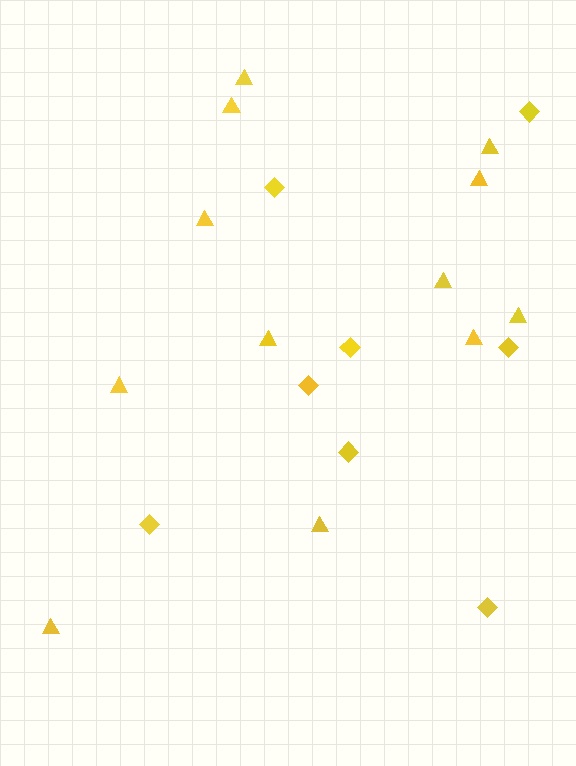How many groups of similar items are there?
There are 2 groups: one group of triangles (12) and one group of diamonds (8).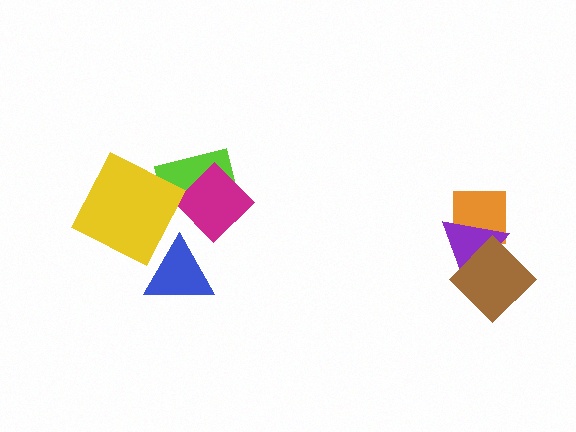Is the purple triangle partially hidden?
Yes, it is partially covered by another shape.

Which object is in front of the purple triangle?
The brown diamond is in front of the purple triangle.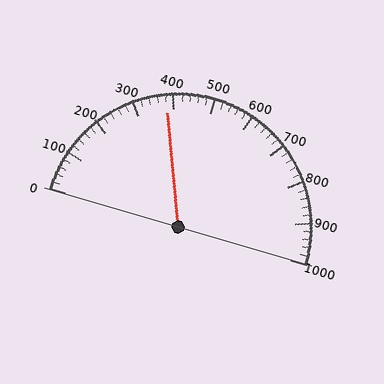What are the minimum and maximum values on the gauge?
The gauge ranges from 0 to 1000.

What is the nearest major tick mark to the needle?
The nearest major tick mark is 400.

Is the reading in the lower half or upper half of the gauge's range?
The reading is in the lower half of the range (0 to 1000).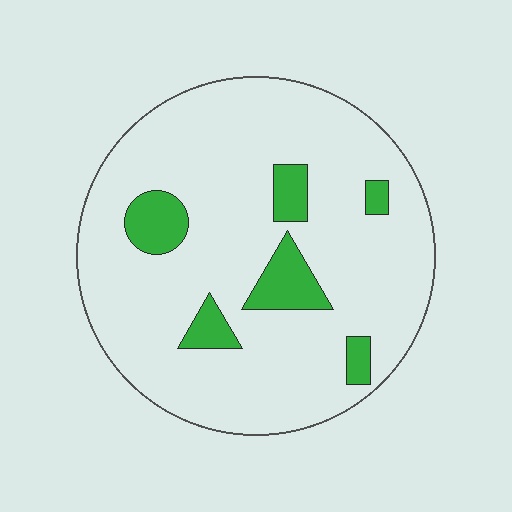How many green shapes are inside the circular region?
6.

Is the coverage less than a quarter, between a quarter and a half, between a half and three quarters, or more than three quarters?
Less than a quarter.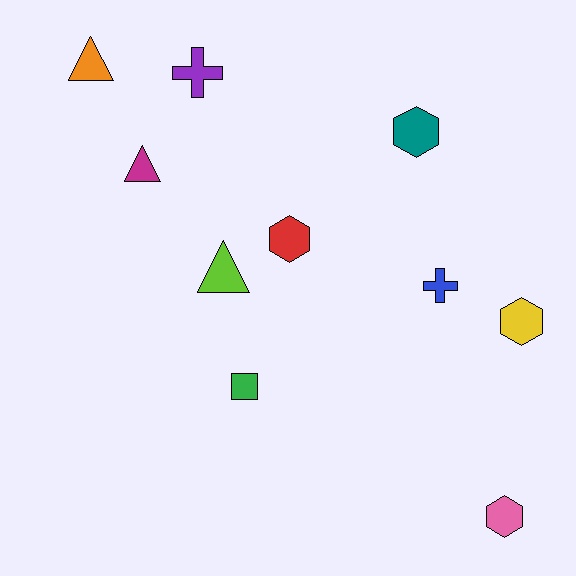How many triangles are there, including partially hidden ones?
There are 3 triangles.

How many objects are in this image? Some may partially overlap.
There are 10 objects.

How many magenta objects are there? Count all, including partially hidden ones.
There is 1 magenta object.